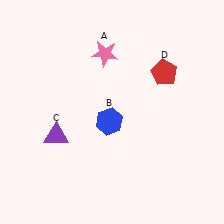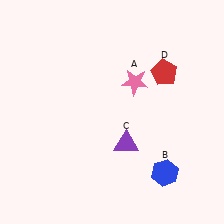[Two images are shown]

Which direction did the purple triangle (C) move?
The purple triangle (C) moved right.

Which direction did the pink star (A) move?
The pink star (A) moved right.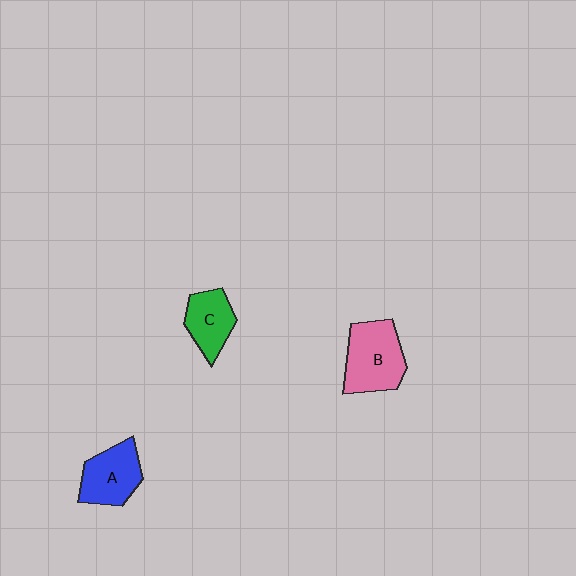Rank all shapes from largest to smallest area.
From largest to smallest: B (pink), A (blue), C (green).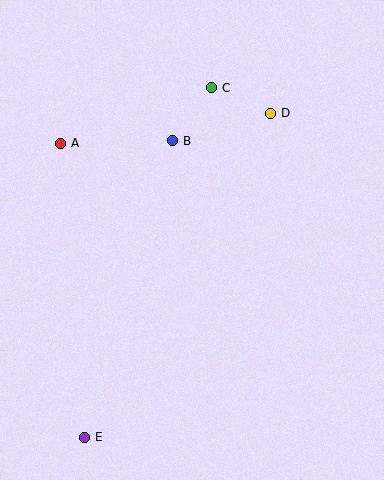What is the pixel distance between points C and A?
The distance between C and A is 161 pixels.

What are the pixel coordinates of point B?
Point B is at (172, 141).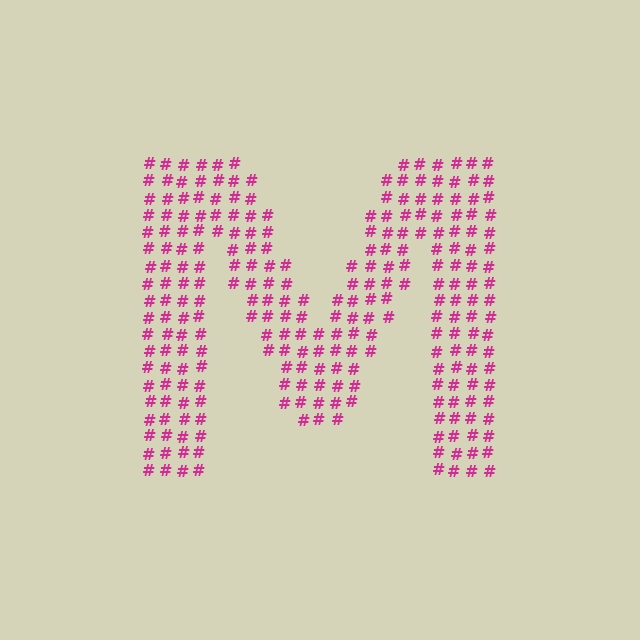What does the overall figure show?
The overall figure shows the letter M.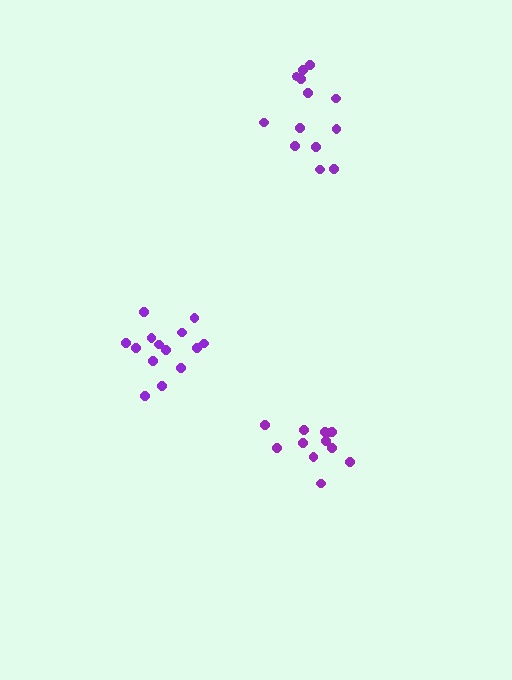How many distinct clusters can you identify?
There are 3 distinct clusters.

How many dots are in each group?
Group 1: 14 dots, Group 2: 13 dots, Group 3: 12 dots (39 total).